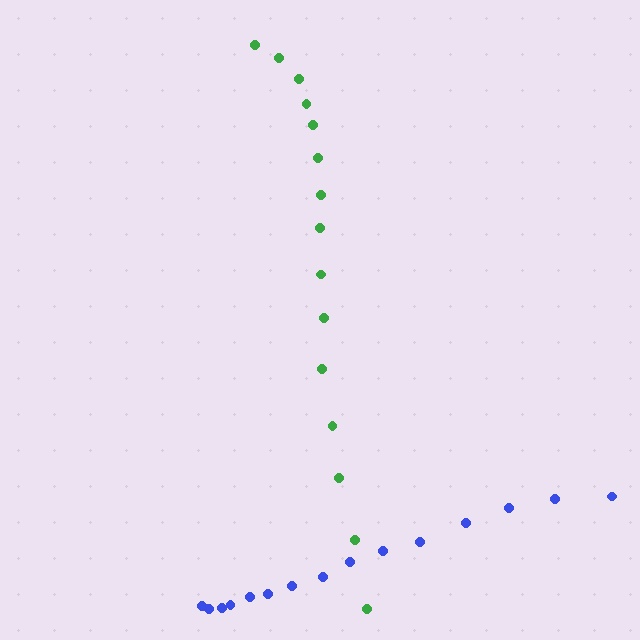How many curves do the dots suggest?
There are 2 distinct paths.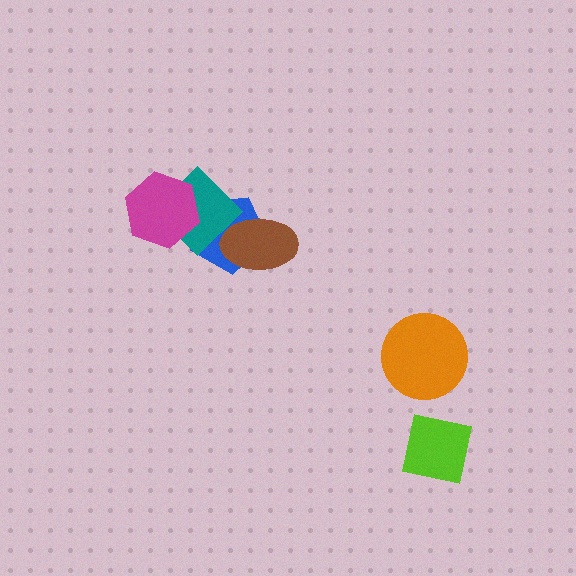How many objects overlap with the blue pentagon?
3 objects overlap with the blue pentagon.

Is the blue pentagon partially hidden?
Yes, it is partially covered by another shape.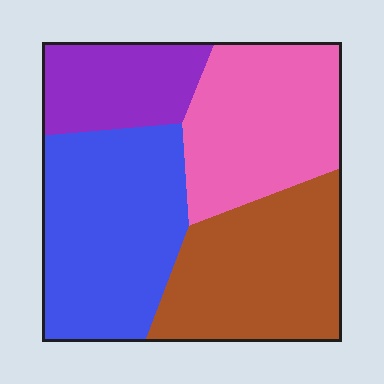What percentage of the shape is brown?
Brown covers roughly 30% of the shape.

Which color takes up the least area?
Purple, at roughly 15%.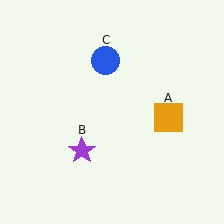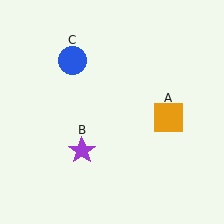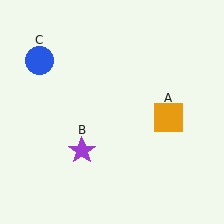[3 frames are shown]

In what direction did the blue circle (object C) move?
The blue circle (object C) moved left.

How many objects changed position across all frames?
1 object changed position: blue circle (object C).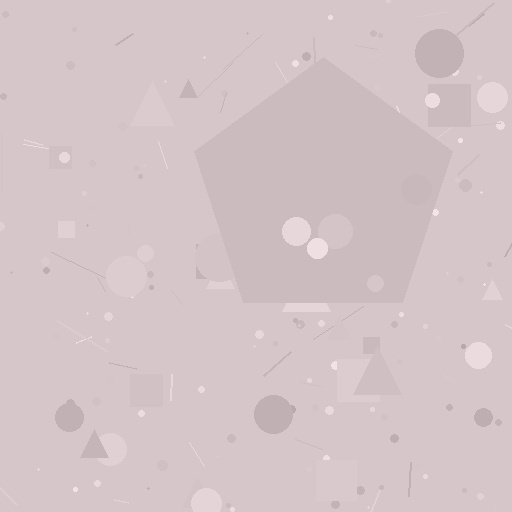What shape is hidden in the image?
A pentagon is hidden in the image.